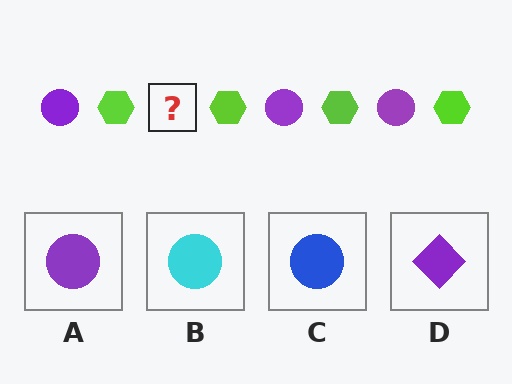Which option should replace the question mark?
Option A.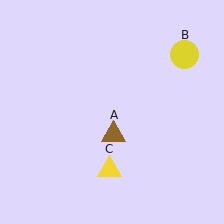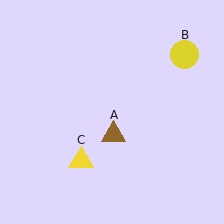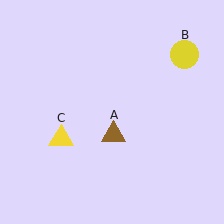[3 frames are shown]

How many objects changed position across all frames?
1 object changed position: yellow triangle (object C).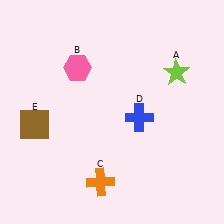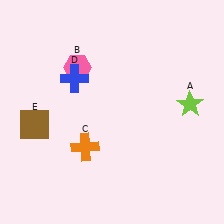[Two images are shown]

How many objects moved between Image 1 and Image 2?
3 objects moved between the two images.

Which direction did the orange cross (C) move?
The orange cross (C) moved up.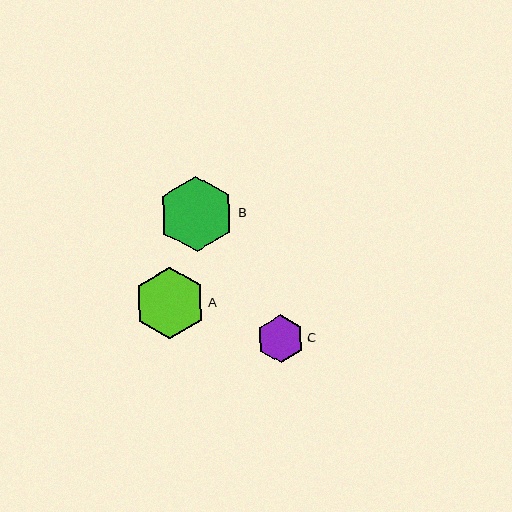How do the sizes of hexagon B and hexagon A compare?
Hexagon B and hexagon A are approximately the same size.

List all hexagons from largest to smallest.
From largest to smallest: B, A, C.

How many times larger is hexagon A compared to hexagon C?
Hexagon A is approximately 1.5 times the size of hexagon C.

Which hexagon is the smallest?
Hexagon C is the smallest with a size of approximately 48 pixels.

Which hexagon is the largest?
Hexagon B is the largest with a size of approximately 76 pixels.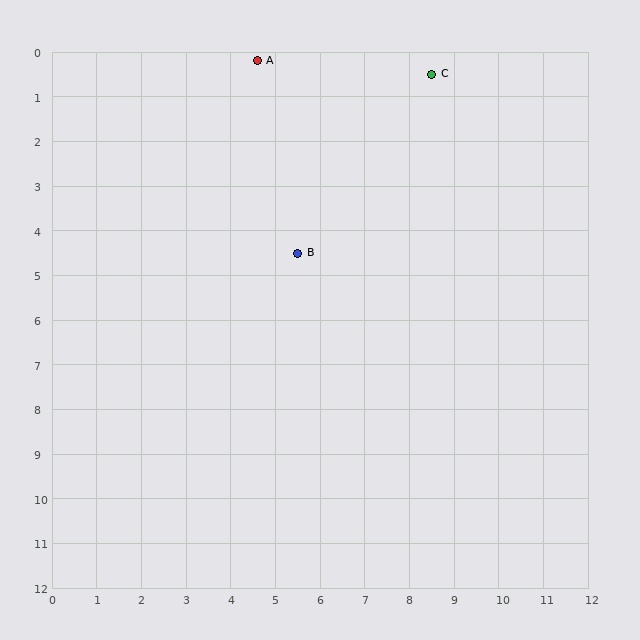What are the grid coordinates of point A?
Point A is at approximately (4.6, 0.2).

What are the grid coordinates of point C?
Point C is at approximately (8.5, 0.5).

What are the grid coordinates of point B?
Point B is at approximately (5.5, 4.5).